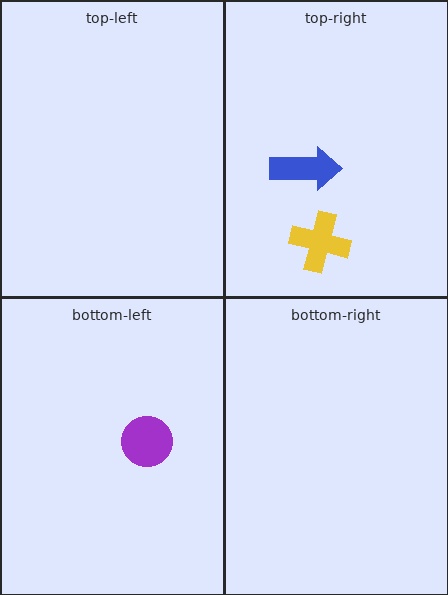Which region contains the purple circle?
The bottom-left region.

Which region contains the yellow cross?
The top-right region.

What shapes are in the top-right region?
The blue arrow, the yellow cross.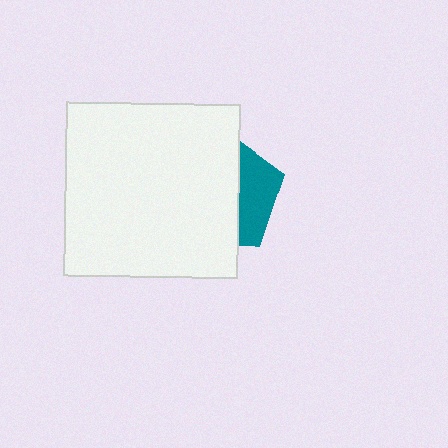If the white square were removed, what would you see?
You would see the complete teal pentagon.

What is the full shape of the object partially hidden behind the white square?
The partially hidden object is a teal pentagon.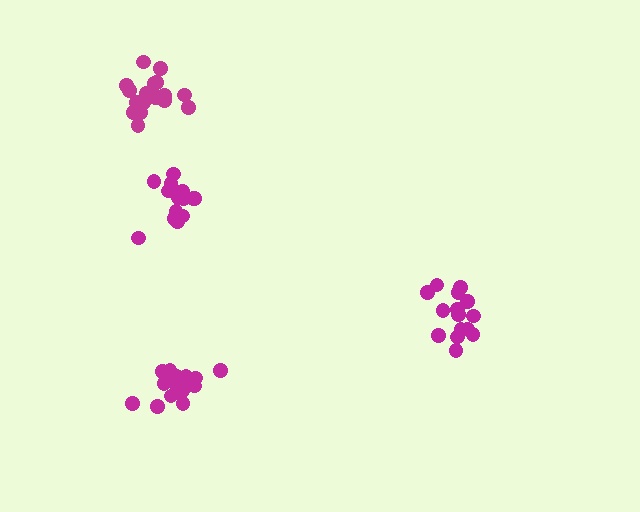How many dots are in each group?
Group 1: 21 dots, Group 2: 19 dots, Group 3: 15 dots, Group 4: 15 dots (70 total).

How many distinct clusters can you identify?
There are 4 distinct clusters.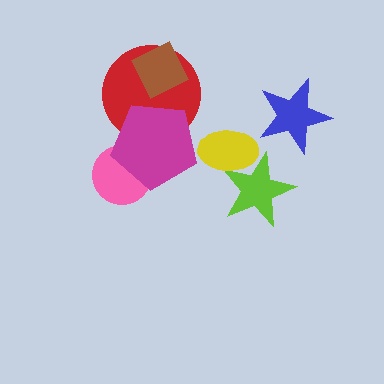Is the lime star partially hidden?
Yes, it is partially covered by another shape.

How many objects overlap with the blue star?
0 objects overlap with the blue star.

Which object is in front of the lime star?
The yellow ellipse is in front of the lime star.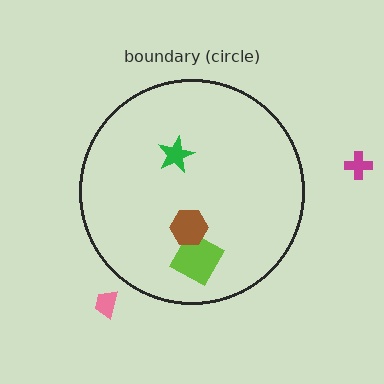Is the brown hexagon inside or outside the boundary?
Inside.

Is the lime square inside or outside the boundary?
Inside.